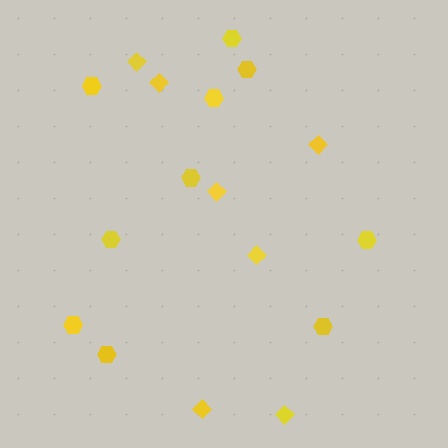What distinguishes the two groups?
There are 2 groups: one group of diamonds (7) and one group of hexagons (10).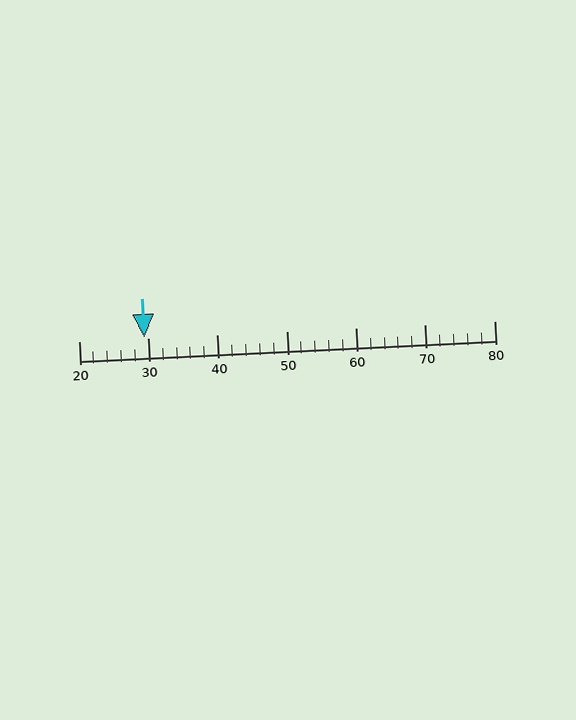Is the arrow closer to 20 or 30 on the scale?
The arrow is closer to 30.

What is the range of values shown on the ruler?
The ruler shows values from 20 to 80.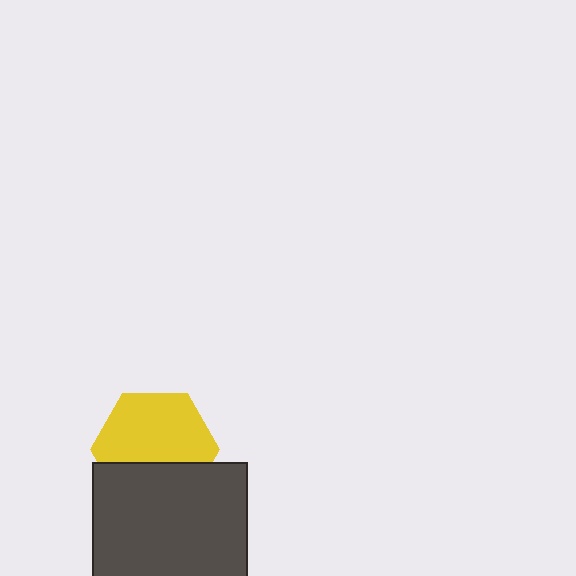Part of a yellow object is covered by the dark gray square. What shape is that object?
It is a hexagon.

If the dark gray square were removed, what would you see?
You would see the complete yellow hexagon.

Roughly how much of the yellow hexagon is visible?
About half of it is visible (roughly 63%).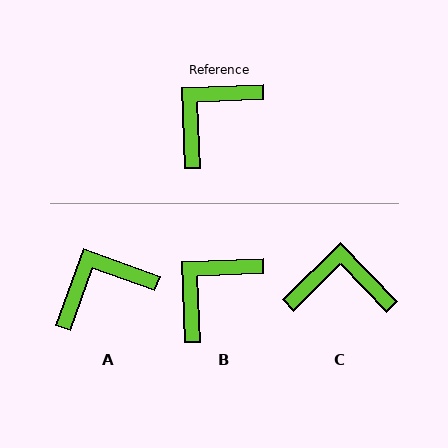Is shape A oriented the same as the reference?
No, it is off by about 22 degrees.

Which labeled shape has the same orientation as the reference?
B.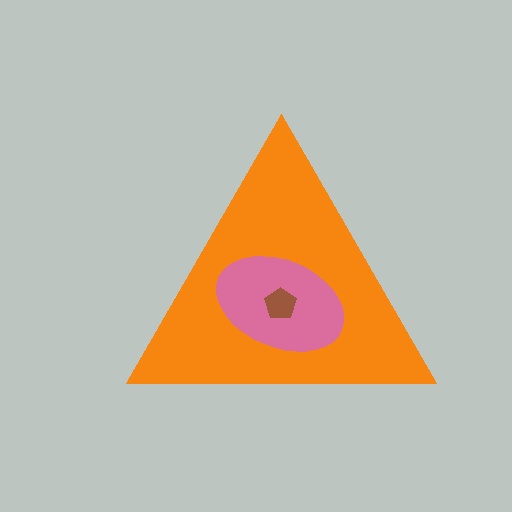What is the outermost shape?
The orange triangle.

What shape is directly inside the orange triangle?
The pink ellipse.